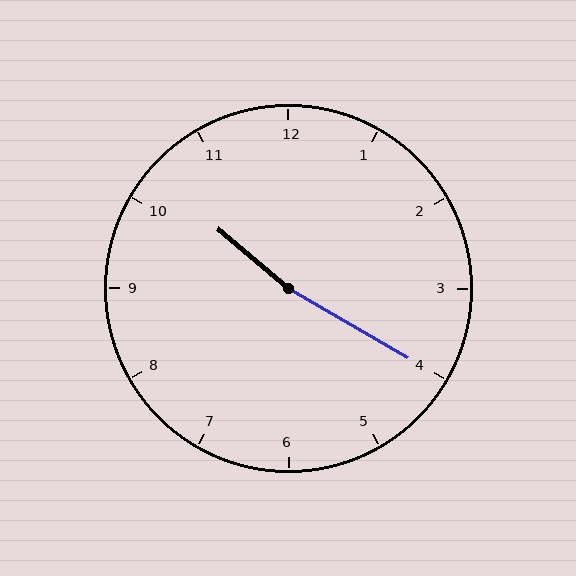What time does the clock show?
10:20.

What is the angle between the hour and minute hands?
Approximately 170 degrees.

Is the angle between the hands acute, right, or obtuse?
It is obtuse.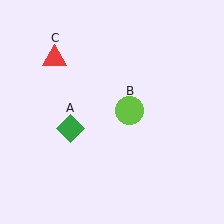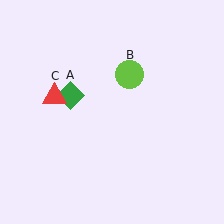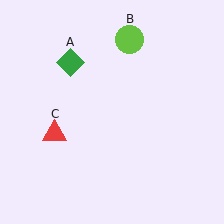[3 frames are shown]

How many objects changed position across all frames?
3 objects changed position: green diamond (object A), lime circle (object B), red triangle (object C).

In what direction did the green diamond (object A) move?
The green diamond (object A) moved up.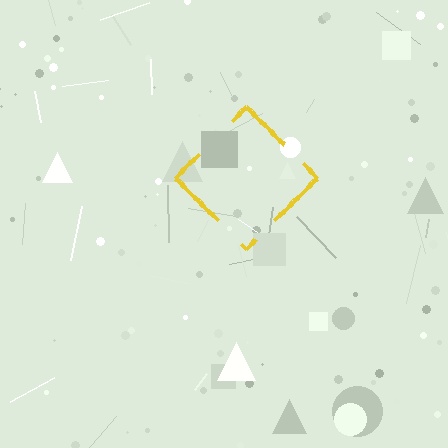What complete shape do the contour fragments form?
The contour fragments form a diamond.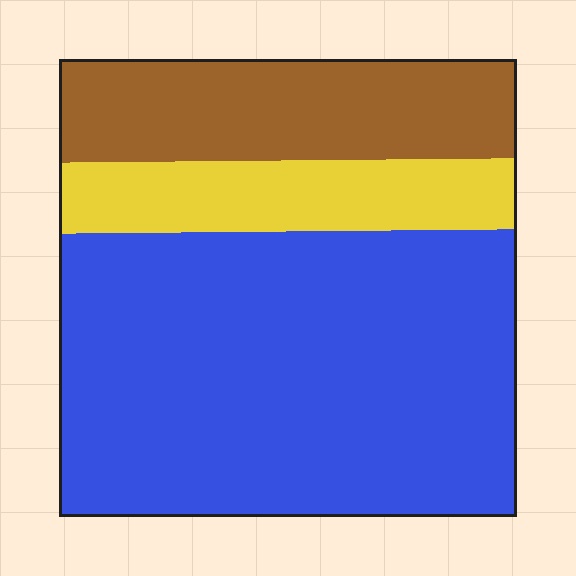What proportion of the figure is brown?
Brown covers roughly 20% of the figure.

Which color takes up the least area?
Yellow, at roughly 15%.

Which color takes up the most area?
Blue, at roughly 60%.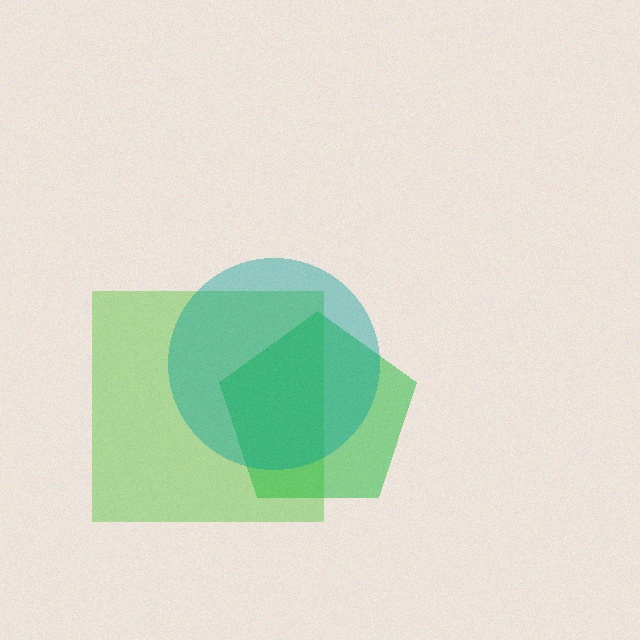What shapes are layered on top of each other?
The layered shapes are: a lime square, a green pentagon, a teal circle.